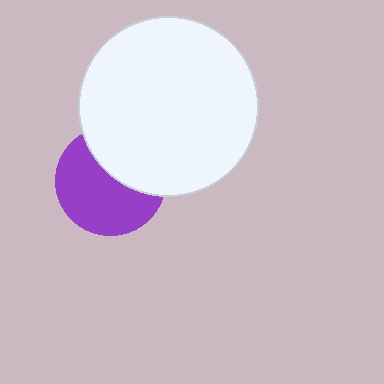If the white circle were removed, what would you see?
You would see the complete purple circle.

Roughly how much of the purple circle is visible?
About half of it is visible (roughly 61%).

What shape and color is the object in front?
The object in front is a white circle.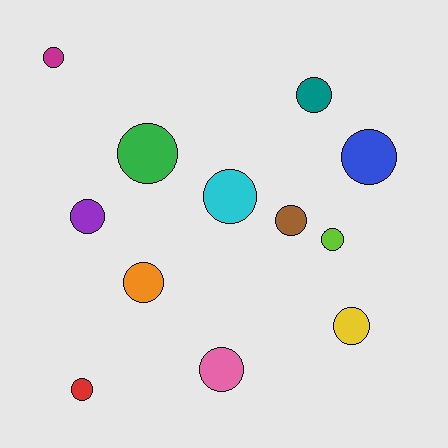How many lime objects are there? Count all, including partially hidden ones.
There is 1 lime object.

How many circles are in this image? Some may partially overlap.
There are 12 circles.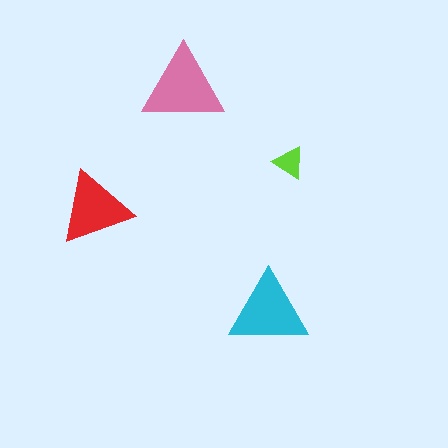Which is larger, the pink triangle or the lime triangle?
The pink one.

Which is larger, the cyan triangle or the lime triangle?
The cyan one.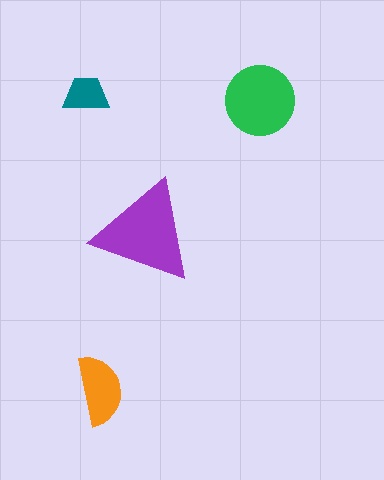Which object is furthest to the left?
The teal trapezoid is leftmost.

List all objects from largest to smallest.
The purple triangle, the green circle, the orange semicircle, the teal trapezoid.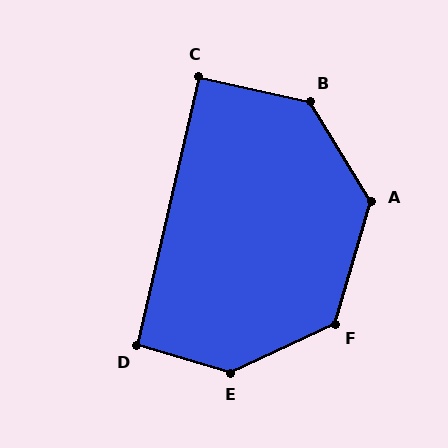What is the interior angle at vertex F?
Approximately 132 degrees (obtuse).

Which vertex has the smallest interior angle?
C, at approximately 90 degrees.